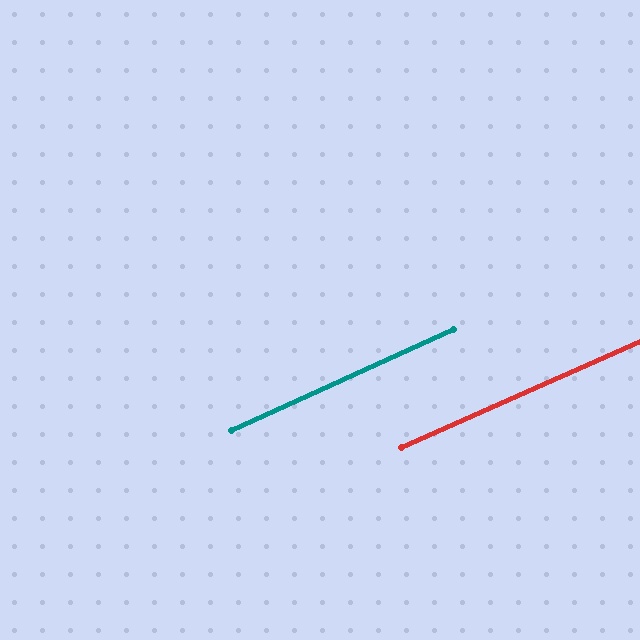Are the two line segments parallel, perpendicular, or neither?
Parallel — their directions differ by only 0.7°.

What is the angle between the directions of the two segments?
Approximately 1 degree.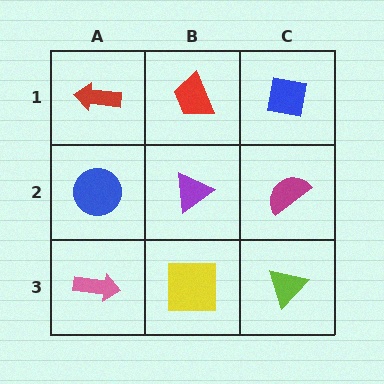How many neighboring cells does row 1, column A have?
2.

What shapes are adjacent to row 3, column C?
A magenta semicircle (row 2, column C), a yellow square (row 3, column B).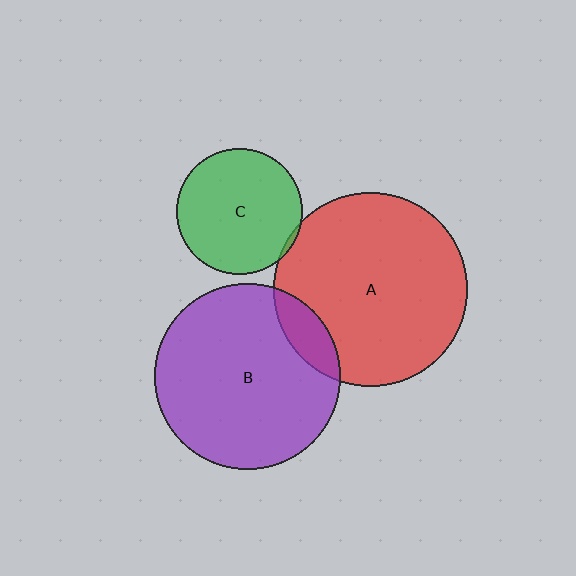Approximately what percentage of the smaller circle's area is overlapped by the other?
Approximately 10%.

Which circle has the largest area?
Circle A (red).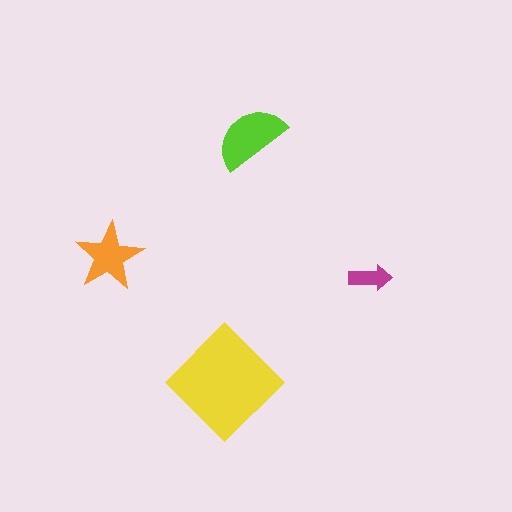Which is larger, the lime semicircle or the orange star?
The lime semicircle.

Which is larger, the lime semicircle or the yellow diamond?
The yellow diamond.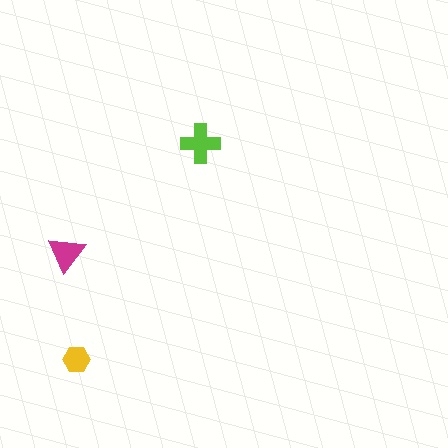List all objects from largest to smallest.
The lime cross, the magenta triangle, the yellow hexagon.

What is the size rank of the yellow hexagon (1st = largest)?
3rd.